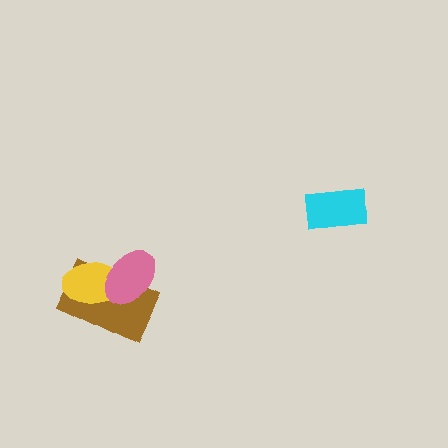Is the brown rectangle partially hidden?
Yes, it is partially covered by another shape.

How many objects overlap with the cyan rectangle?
0 objects overlap with the cyan rectangle.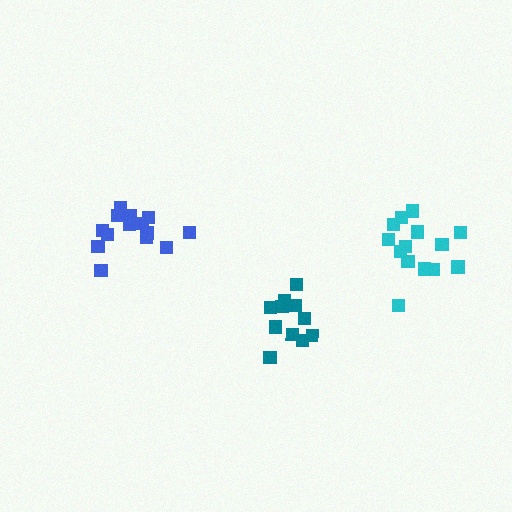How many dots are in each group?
Group 1: 14 dots, Group 2: 11 dots, Group 3: 14 dots (39 total).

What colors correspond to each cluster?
The clusters are colored: cyan, teal, blue.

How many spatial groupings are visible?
There are 3 spatial groupings.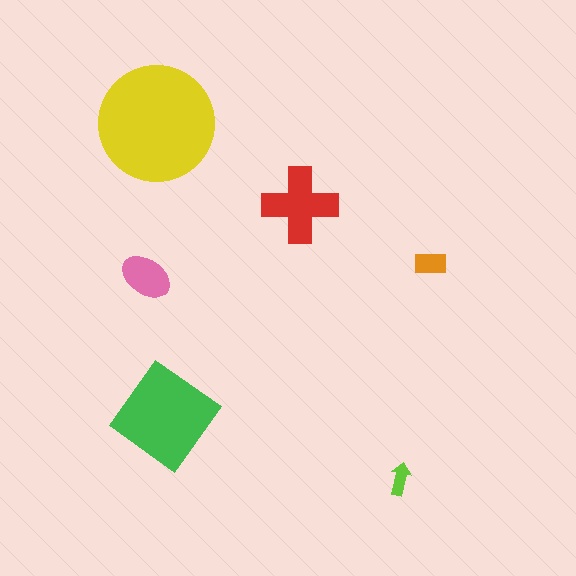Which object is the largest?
The yellow circle.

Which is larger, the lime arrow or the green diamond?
The green diamond.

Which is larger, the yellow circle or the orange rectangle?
The yellow circle.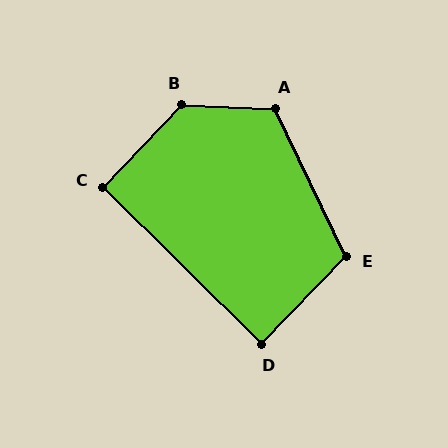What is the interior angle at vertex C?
Approximately 91 degrees (approximately right).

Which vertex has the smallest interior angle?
D, at approximately 89 degrees.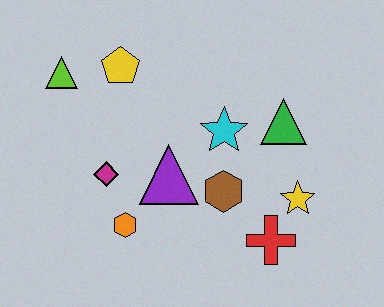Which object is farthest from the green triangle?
The lime triangle is farthest from the green triangle.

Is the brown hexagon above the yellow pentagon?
No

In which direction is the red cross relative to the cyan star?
The red cross is below the cyan star.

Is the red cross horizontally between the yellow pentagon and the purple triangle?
No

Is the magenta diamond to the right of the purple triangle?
No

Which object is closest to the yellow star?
The red cross is closest to the yellow star.